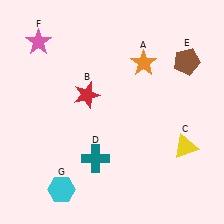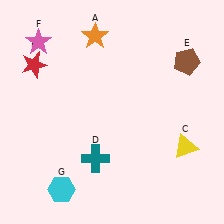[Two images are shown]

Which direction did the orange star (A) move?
The orange star (A) moved left.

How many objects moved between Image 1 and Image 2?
2 objects moved between the two images.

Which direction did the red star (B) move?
The red star (B) moved left.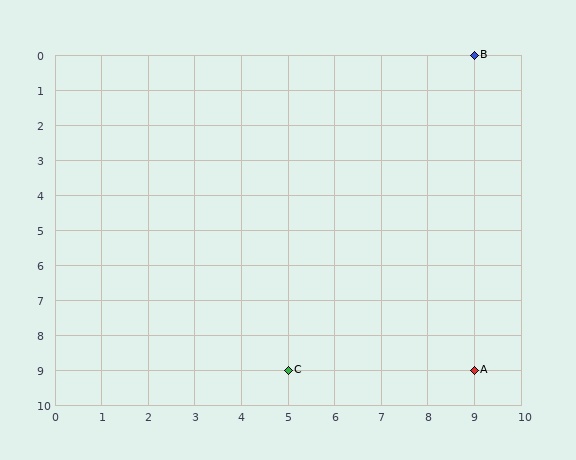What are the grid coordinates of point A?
Point A is at grid coordinates (9, 9).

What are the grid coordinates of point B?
Point B is at grid coordinates (9, 0).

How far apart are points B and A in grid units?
Points B and A are 9 rows apart.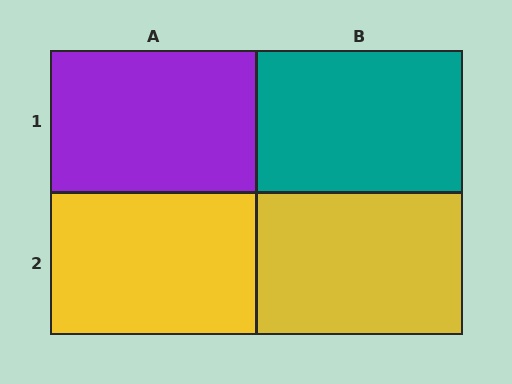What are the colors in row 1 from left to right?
Purple, teal.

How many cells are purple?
1 cell is purple.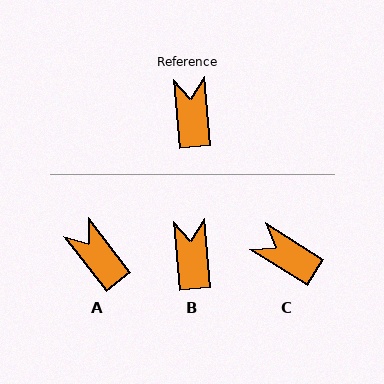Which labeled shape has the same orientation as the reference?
B.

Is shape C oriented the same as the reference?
No, it is off by about 53 degrees.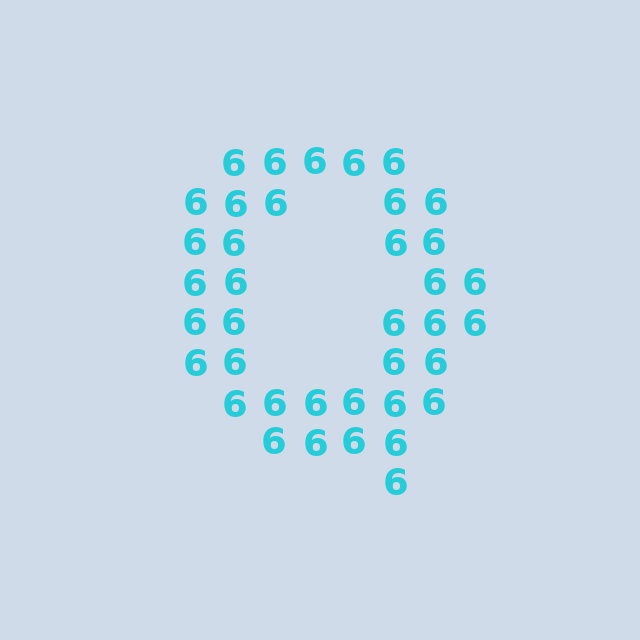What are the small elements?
The small elements are digit 6's.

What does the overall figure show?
The overall figure shows the letter Q.